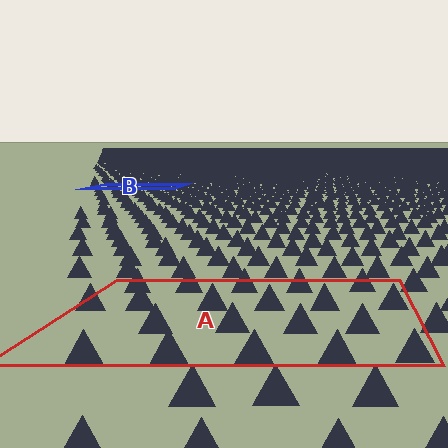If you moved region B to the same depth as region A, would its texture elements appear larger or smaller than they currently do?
They would appear larger. At a closer depth, the same texture elements are projected at a bigger on-screen size.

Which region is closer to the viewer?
Region A is closer. The texture elements there are larger and more spread out.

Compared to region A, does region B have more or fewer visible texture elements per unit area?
Region B has more texture elements per unit area — they are packed more densely because it is farther away.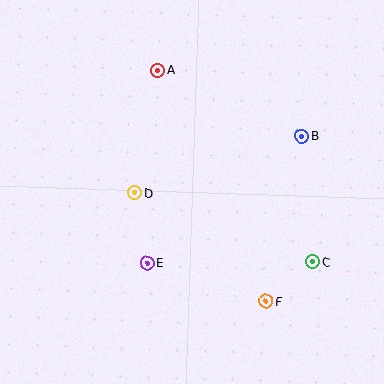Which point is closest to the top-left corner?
Point A is closest to the top-left corner.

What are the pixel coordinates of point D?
Point D is at (135, 193).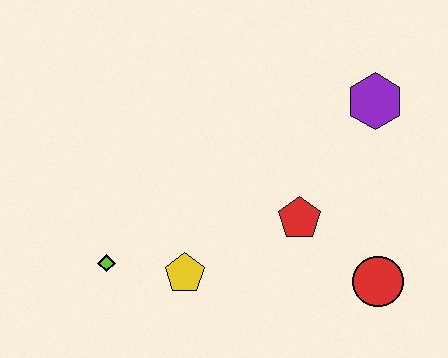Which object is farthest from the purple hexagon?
The lime diamond is farthest from the purple hexagon.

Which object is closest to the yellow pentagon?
The lime diamond is closest to the yellow pentagon.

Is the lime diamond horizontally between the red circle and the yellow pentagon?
No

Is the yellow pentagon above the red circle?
Yes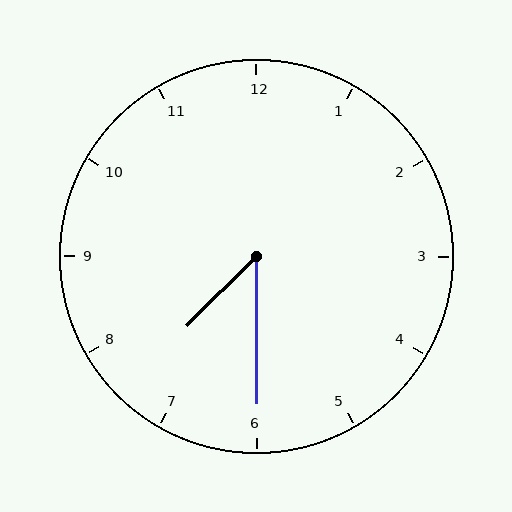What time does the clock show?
7:30.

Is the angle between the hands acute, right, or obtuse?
It is acute.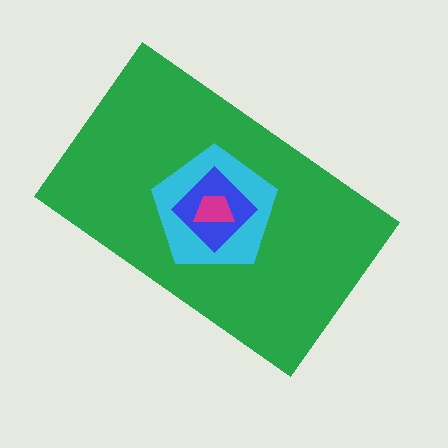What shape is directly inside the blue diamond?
The magenta trapezoid.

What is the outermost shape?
The green rectangle.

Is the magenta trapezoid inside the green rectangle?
Yes.